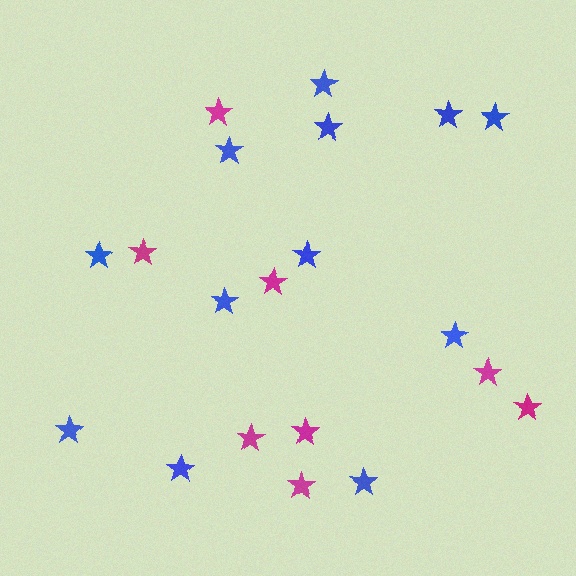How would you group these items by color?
There are 2 groups: one group of magenta stars (8) and one group of blue stars (12).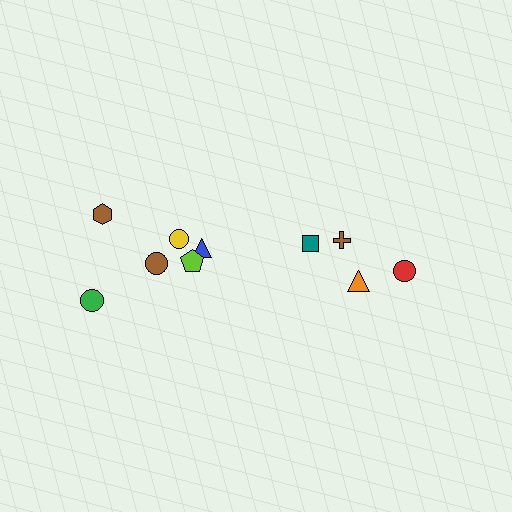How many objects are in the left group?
There are 6 objects.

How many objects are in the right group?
There are 4 objects.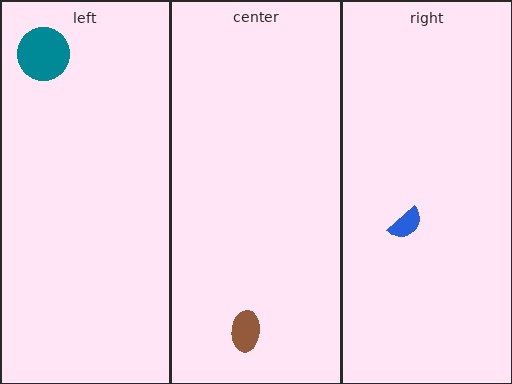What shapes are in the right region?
The blue semicircle.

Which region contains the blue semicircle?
The right region.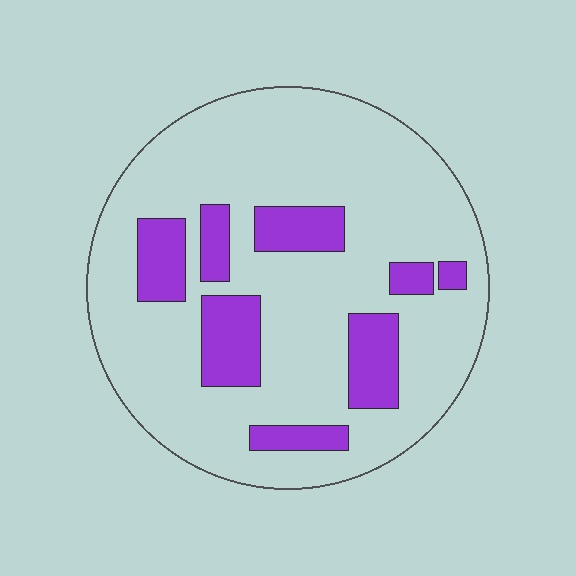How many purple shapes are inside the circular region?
8.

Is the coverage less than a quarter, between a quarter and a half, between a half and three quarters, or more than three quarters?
Less than a quarter.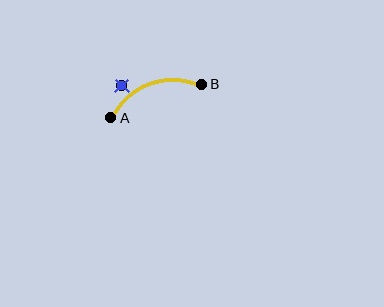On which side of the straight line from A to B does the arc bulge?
The arc bulges above the straight line connecting A and B.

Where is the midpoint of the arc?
The arc midpoint is the point on the curve farthest from the straight line joining A and B. It sits above that line.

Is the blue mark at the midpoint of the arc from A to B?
No — the blue mark does not lie on the arc at all. It sits slightly outside the curve.